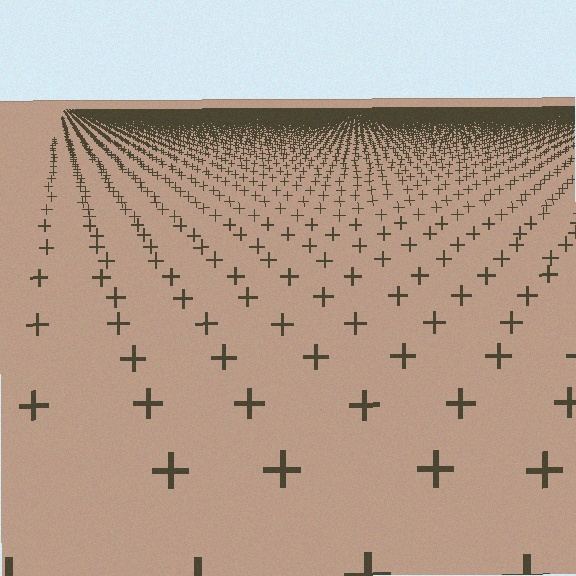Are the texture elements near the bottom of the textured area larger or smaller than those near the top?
Larger. Near the bottom, elements are closer to the viewer and appear at a bigger on-screen size.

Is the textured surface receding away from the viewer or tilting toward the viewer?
The surface is receding away from the viewer. Texture elements get smaller and denser toward the top.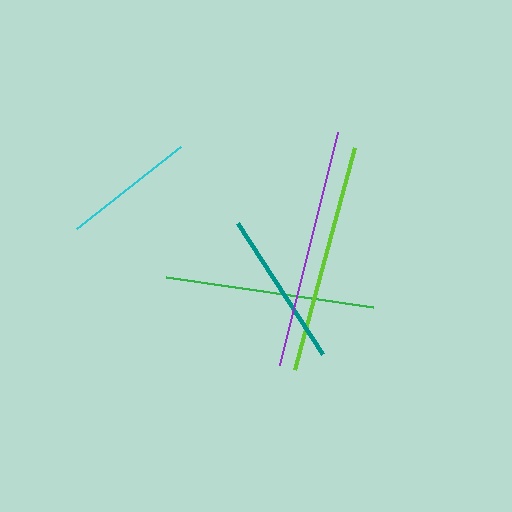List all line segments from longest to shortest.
From longest to shortest: purple, lime, green, teal, cyan.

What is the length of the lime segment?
The lime segment is approximately 230 pixels long.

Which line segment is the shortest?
The cyan line is the shortest at approximately 133 pixels.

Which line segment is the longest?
The purple line is the longest at approximately 240 pixels.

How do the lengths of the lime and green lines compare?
The lime and green lines are approximately the same length.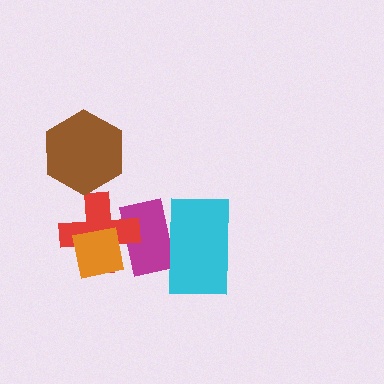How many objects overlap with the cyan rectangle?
1 object overlaps with the cyan rectangle.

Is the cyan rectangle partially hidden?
No, no other shape covers it.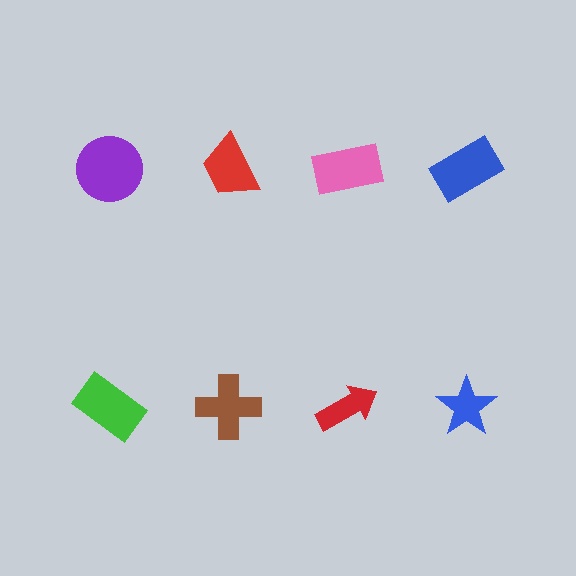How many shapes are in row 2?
4 shapes.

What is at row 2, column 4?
A blue star.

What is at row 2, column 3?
A red arrow.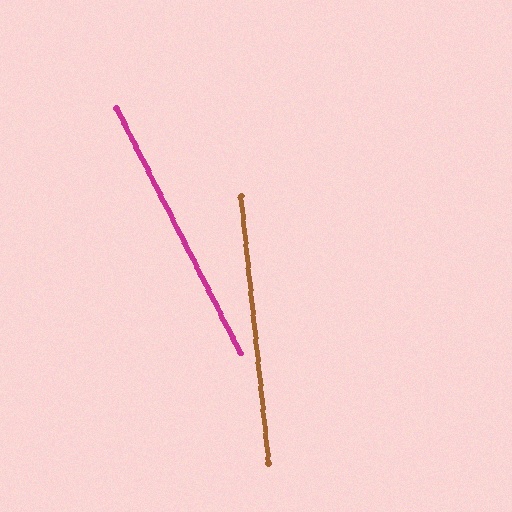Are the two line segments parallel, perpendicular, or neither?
Neither parallel nor perpendicular — they differ by about 21°.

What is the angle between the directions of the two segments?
Approximately 21 degrees.